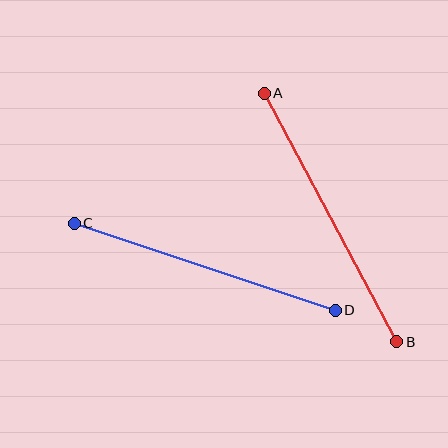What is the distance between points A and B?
The distance is approximately 282 pixels.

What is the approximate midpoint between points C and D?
The midpoint is at approximately (205, 267) pixels.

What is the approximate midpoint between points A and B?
The midpoint is at approximately (330, 217) pixels.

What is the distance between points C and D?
The distance is approximately 275 pixels.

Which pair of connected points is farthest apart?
Points A and B are farthest apart.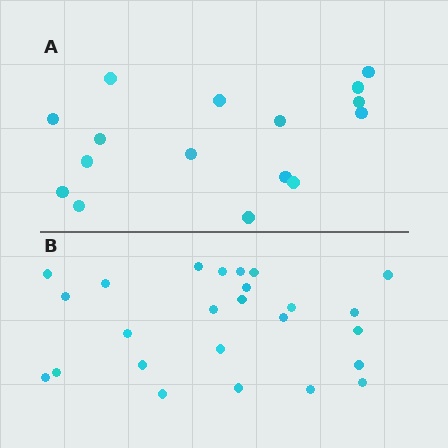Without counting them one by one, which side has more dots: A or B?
Region B (the bottom region) has more dots.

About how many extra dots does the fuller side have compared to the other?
Region B has roughly 8 or so more dots than region A.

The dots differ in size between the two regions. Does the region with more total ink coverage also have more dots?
No. Region A has more total ink coverage because its dots are larger, but region B actually contains more individual dots. Total area can be misleading — the number of items is what matters here.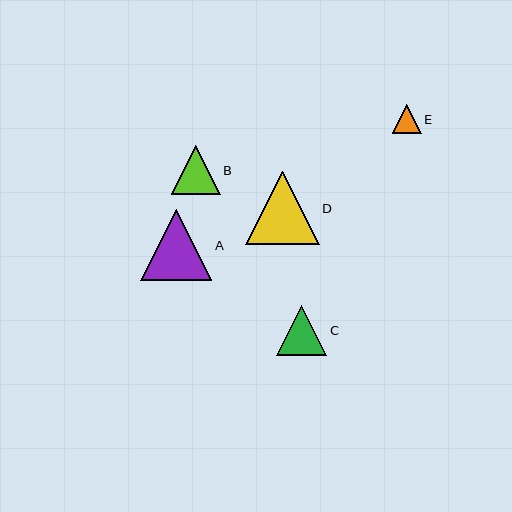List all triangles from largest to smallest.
From largest to smallest: D, A, C, B, E.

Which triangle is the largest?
Triangle D is the largest with a size of approximately 73 pixels.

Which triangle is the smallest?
Triangle E is the smallest with a size of approximately 29 pixels.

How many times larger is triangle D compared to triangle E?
Triangle D is approximately 2.5 times the size of triangle E.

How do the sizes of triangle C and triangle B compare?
Triangle C and triangle B are approximately the same size.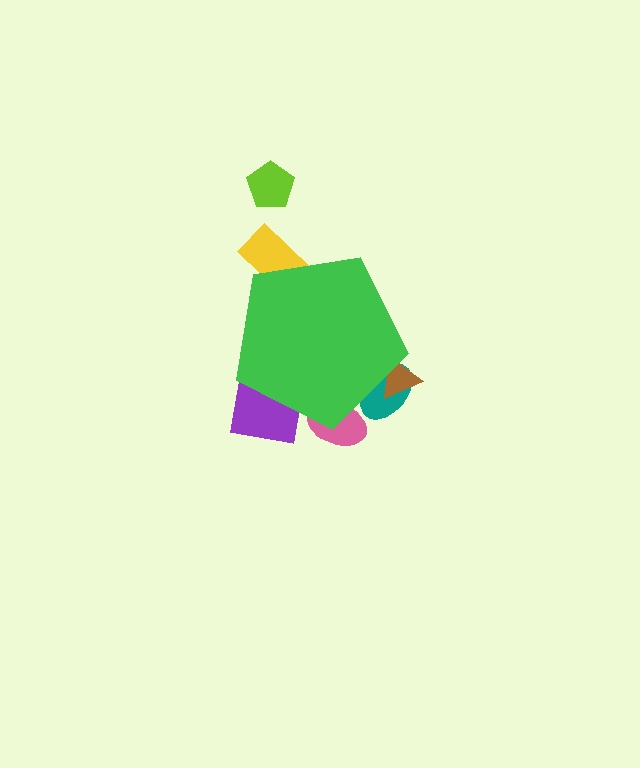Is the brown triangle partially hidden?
Yes, the brown triangle is partially hidden behind the green pentagon.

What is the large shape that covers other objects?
A green pentagon.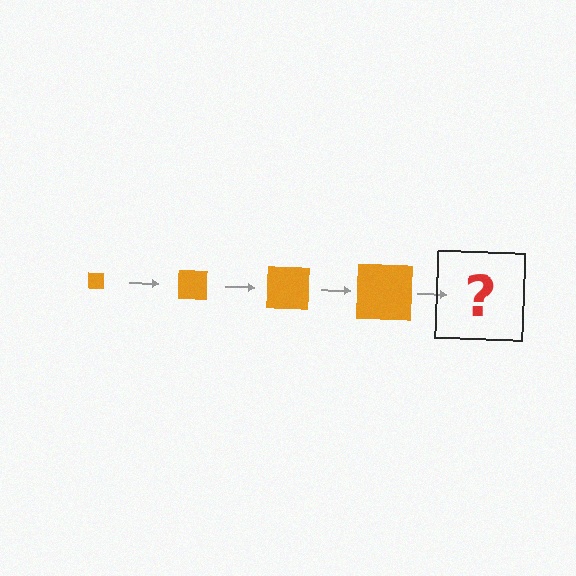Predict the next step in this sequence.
The next step is an orange square, larger than the previous one.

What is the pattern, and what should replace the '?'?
The pattern is that the square gets progressively larger each step. The '?' should be an orange square, larger than the previous one.